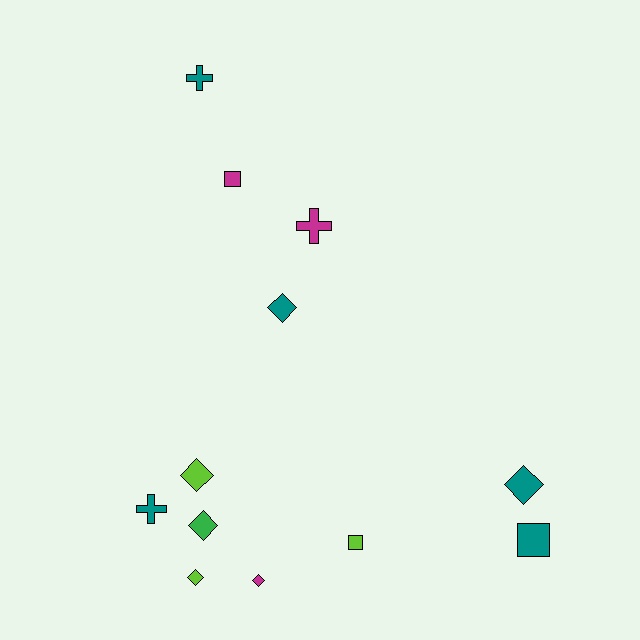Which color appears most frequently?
Teal, with 5 objects.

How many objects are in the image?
There are 12 objects.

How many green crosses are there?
There are no green crosses.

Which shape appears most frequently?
Diamond, with 6 objects.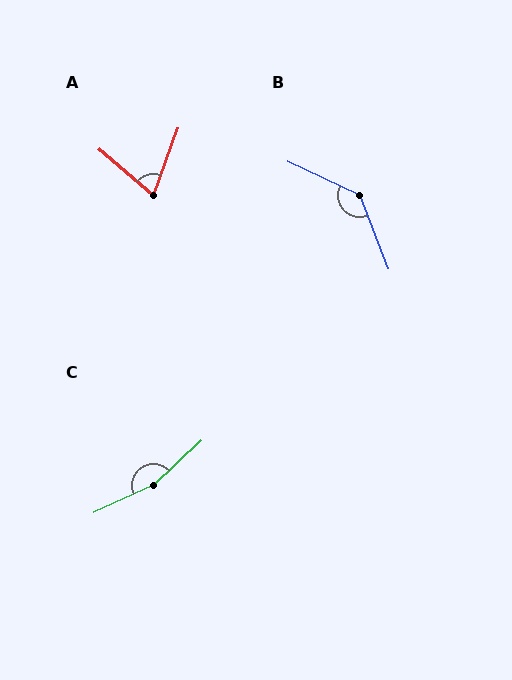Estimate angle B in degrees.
Approximately 136 degrees.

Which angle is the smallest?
A, at approximately 70 degrees.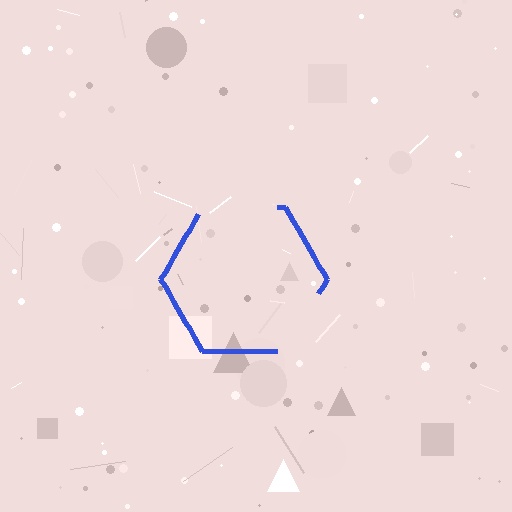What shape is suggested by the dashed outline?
The dashed outline suggests a hexagon.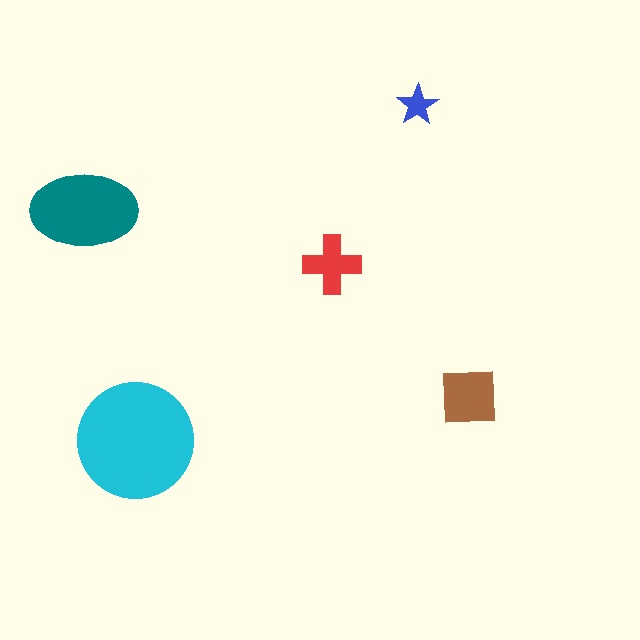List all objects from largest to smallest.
The cyan circle, the teal ellipse, the brown square, the red cross, the blue star.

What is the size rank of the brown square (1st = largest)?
3rd.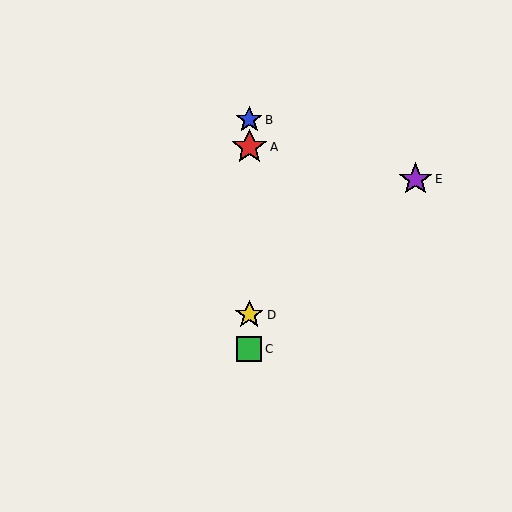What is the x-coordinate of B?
Object B is at x≈249.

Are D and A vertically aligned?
Yes, both are at x≈249.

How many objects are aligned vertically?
4 objects (A, B, C, D) are aligned vertically.